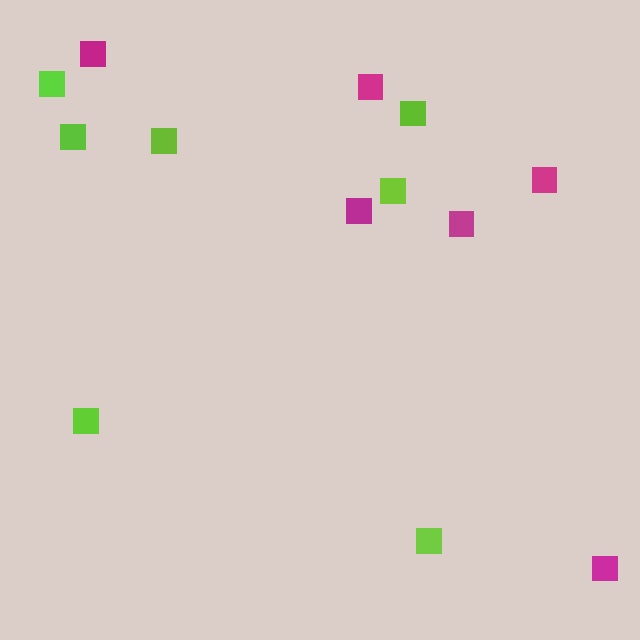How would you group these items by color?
There are 2 groups: one group of lime squares (7) and one group of magenta squares (6).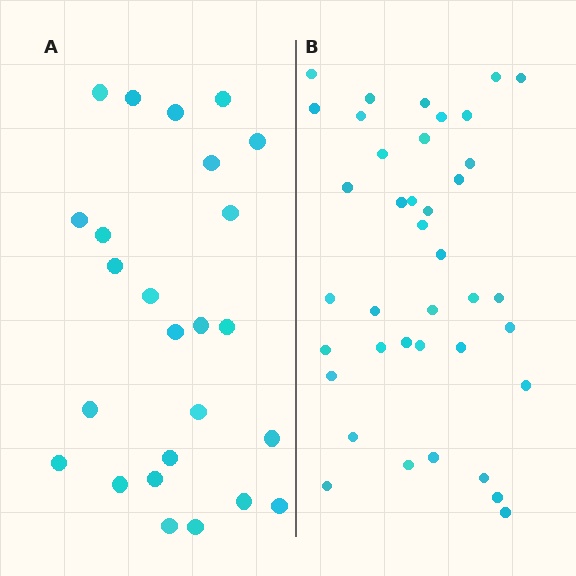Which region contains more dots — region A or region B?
Region B (the right region) has more dots.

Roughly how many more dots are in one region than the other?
Region B has approximately 15 more dots than region A.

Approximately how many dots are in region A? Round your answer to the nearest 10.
About 20 dots. (The exact count is 25, which rounds to 20.)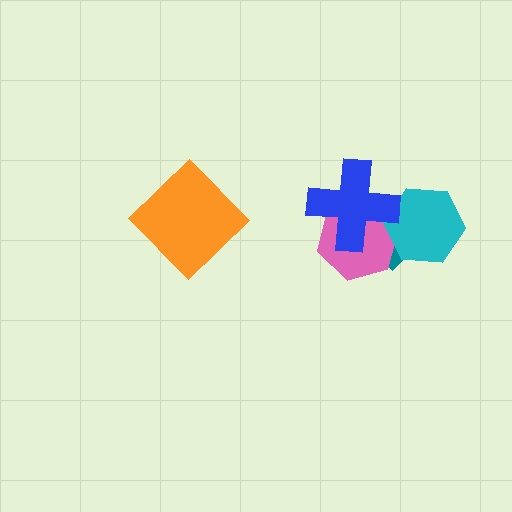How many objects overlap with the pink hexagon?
3 objects overlap with the pink hexagon.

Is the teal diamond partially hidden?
Yes, it is partially covered by another shape.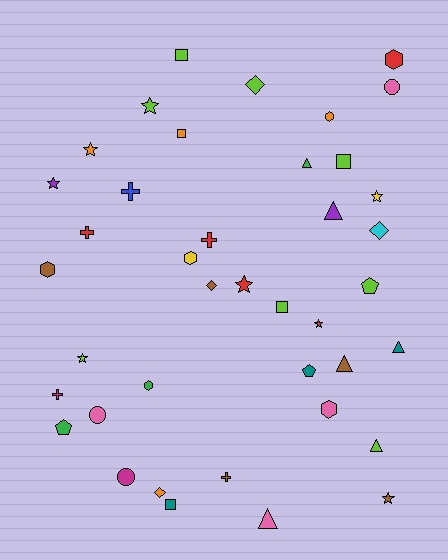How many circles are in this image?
There are 3 circles.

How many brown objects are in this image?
There are 5 brown objects.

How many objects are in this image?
There are 40 objects.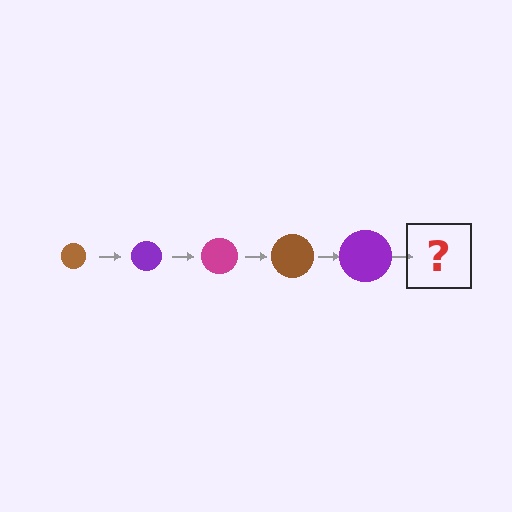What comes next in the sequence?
The next element should be a magenta circle, larger than the previous one.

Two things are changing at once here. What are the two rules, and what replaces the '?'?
The two rules are that the circle grows larger each step and the color cycles through brown, purple, and magenta. The '?' should be a magenta circle, larger than the previous one.